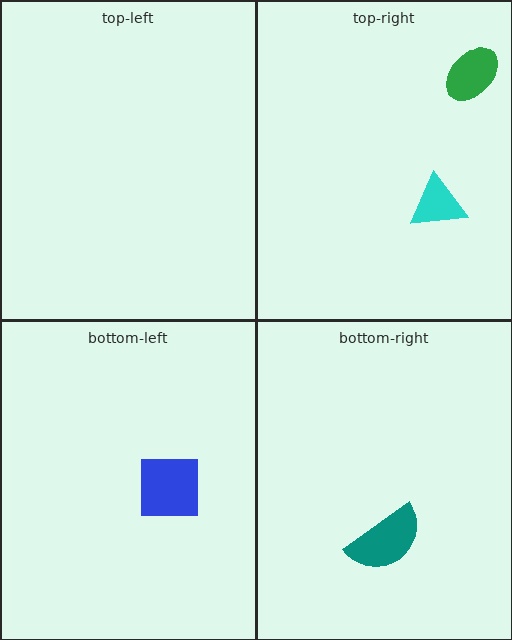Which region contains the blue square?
The bottom-left region.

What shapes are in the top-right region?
The cyan triangle, the green ellipse.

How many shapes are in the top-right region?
2.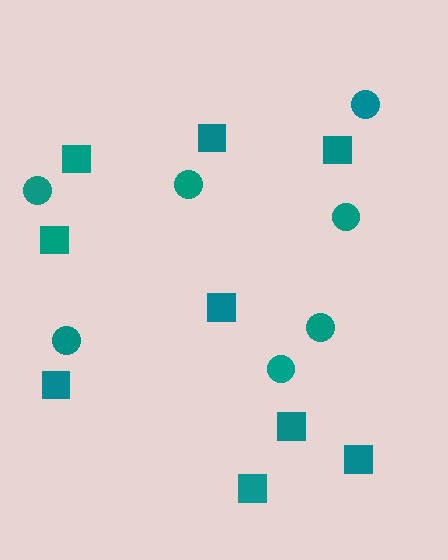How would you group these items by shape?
There are 2 groups: one group of circles (7) and one group of squares (9).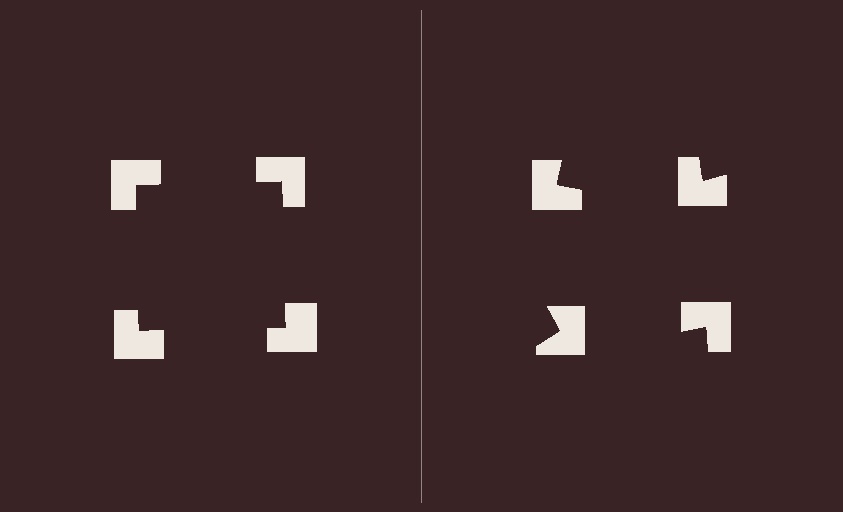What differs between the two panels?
The notched squares are positioned identically on both sides; only the wedge orientations differ. On the left they align to a square; on the right they are misaligned.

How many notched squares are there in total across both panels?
8 — 4 on each side.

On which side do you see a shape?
An illusory square appears on the left side. On the right side the wedge cuts are rotated, so no coherent shape forms.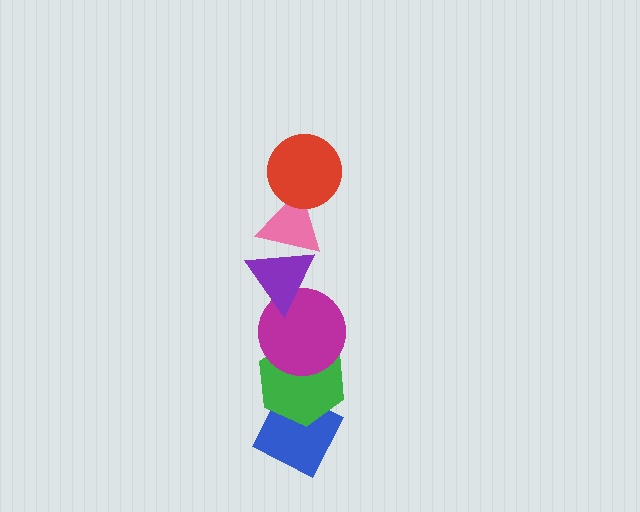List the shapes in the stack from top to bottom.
From top to bottom: the red circle, the pink triangle, the purple triangle, the magenta circle, the green hexagon, the blue diamond.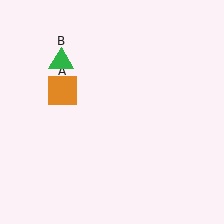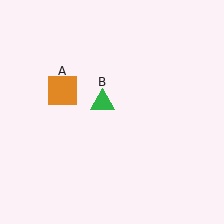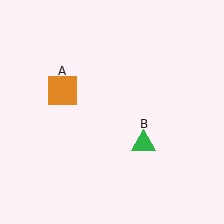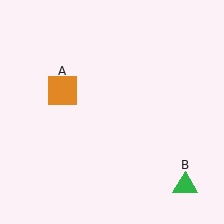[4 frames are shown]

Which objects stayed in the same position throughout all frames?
Orange square (object A) remained stationary.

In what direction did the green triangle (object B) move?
The green triangle (object B) moved down and to the right.